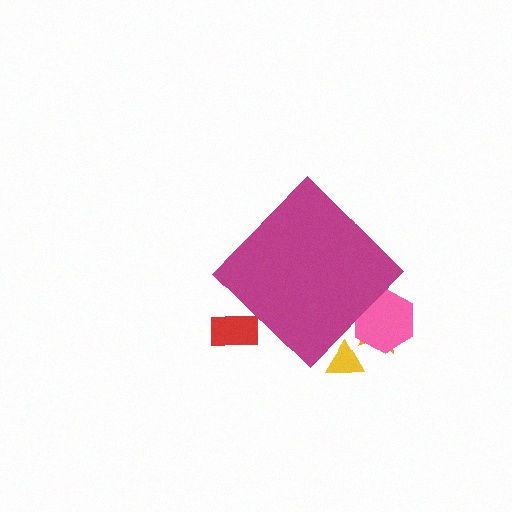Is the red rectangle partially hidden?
Yes, the red rectangle is partially hidden behind the magenta diamond.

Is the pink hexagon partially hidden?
Yes, the pink hexagon is partially hidden behind the magenta diamond.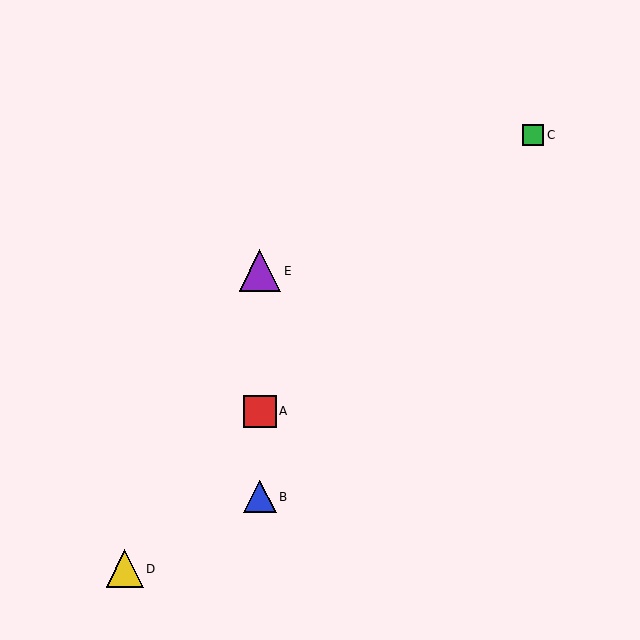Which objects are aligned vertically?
Objects A, B, E are aligned vertically.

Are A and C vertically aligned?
No, A is at x≈260 and C is at x≈533.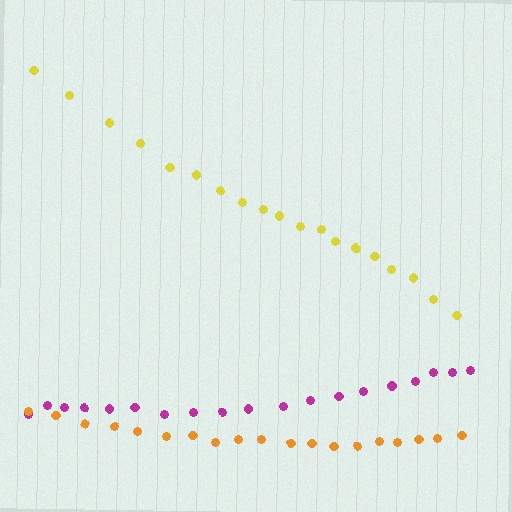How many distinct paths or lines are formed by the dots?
There are 3 distinct paths.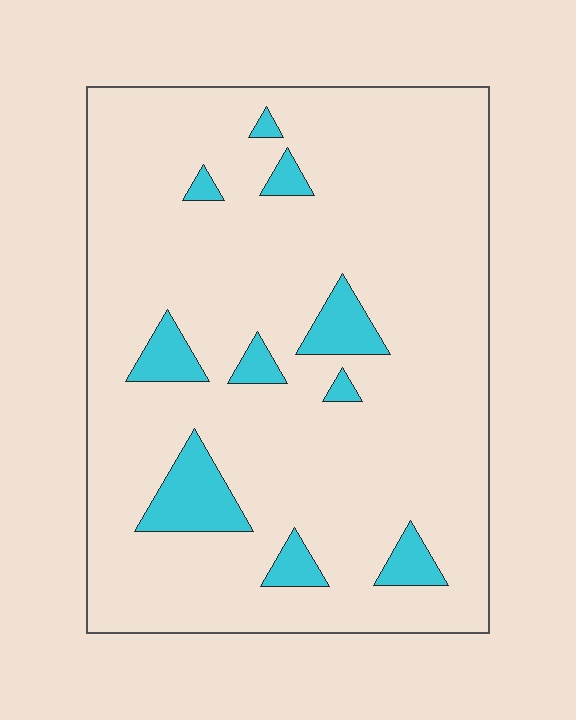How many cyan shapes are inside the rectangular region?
10.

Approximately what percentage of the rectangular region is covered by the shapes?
Approximately 10%.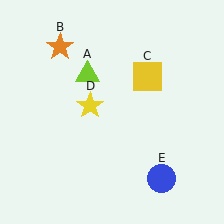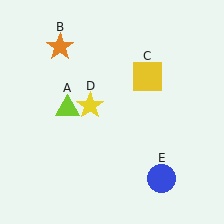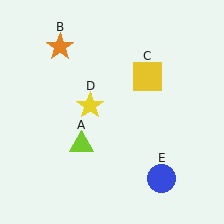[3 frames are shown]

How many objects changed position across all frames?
1 object changed position: lime triangle (object A).